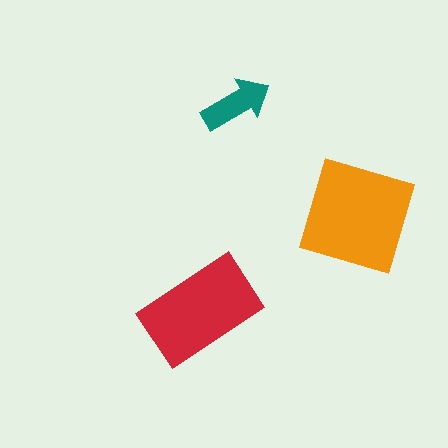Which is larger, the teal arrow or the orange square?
The orange square.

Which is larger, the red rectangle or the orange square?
The orange square.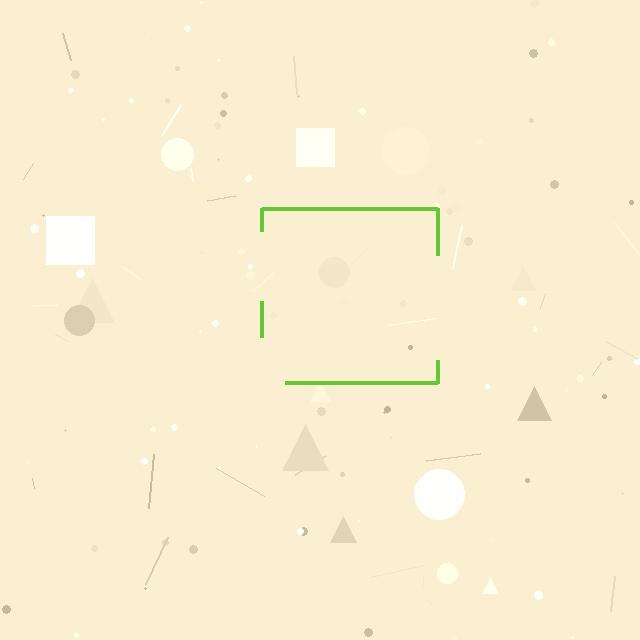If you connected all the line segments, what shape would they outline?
They would outline a square.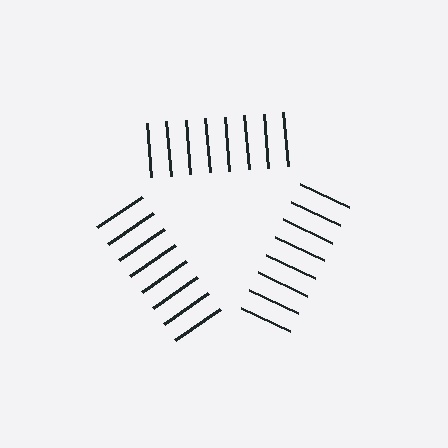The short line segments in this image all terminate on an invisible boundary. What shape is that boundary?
An illusory triangle — the line segments terminate on its edges but no continuous stroke is drawn.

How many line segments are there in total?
24 — 8 along each of the 3 edges.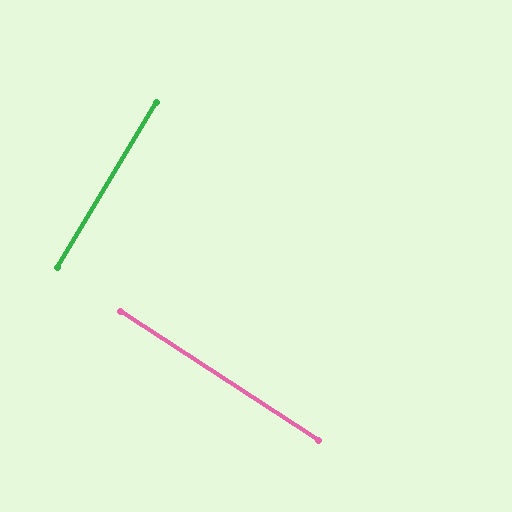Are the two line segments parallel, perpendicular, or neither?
Perpendicular — they meet at approximately 88°.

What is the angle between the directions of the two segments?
Approximately 88 degrees.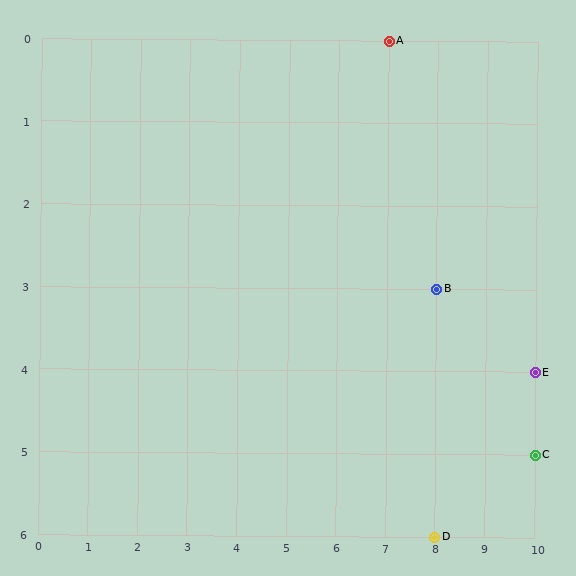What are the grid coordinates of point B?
Point B is at grid coordinates (8, 3).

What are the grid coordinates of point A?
Point A is at grid coordinates (7, 0).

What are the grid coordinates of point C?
Point C is at grid coordinates (10, 5).